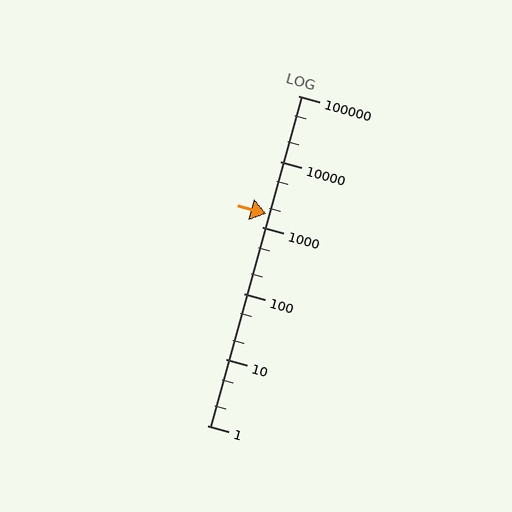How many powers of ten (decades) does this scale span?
The scale spans 5 decades, from 1 to 100000.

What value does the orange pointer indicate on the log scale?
The pointer indicates approximately 1600.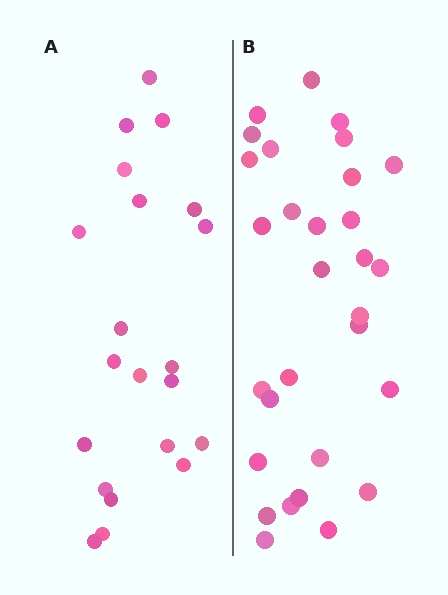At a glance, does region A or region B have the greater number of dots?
Region B (the right region) has more dots.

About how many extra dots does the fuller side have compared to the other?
Region B has roughly 8 or so more dots than region A.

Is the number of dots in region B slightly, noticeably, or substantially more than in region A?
Region B has noticeably more, but not dramatically so. The ratio is roughly 1.4 to 1.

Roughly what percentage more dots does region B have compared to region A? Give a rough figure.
About 45% more.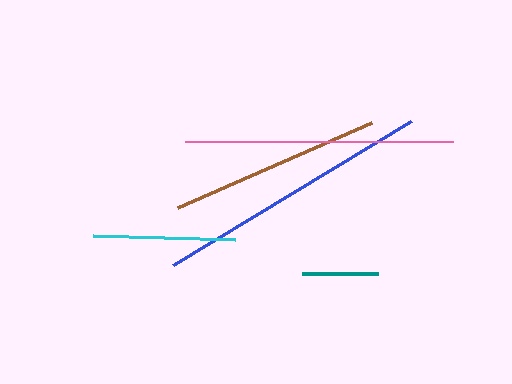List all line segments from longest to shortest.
From longest to shortest: blue, pink, brown, cyan, teal.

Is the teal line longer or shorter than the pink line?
The pink line is longer than the teal line.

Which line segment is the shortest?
The teal line is the shortest at approximately 76 pixels.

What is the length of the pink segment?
The pink segment is approximately 268 pixels long.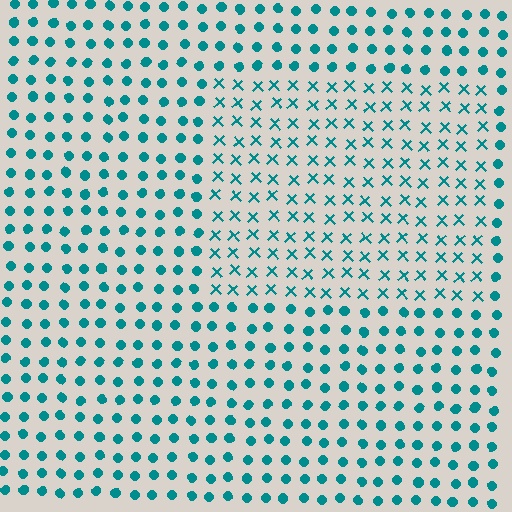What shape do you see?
I see a rectangle.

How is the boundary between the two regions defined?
The boundary is defined by a change in element shape: X marks inside vs. circles outside. All elements share the same color and spacing.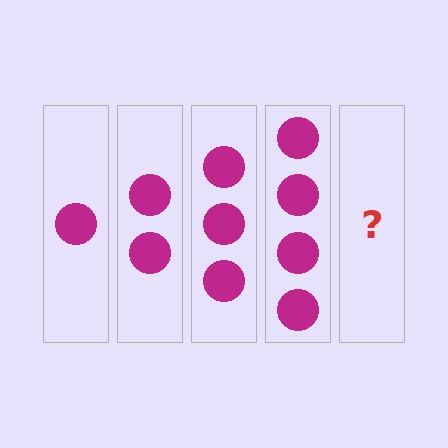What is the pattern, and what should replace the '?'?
The pattern is that each step adds one more circle. The '?' should be 5 circles.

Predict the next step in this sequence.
The next step is 5 circles.